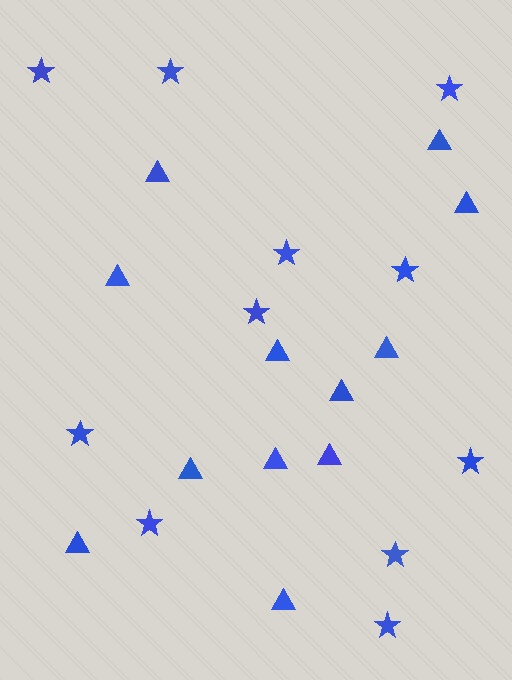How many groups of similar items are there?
There are 2 groups: one group of triangles (12) and one group of stars (11).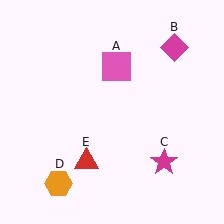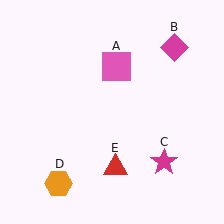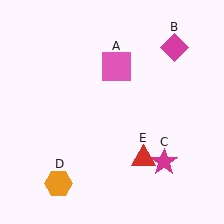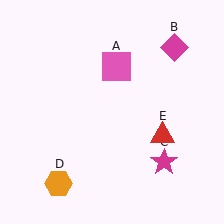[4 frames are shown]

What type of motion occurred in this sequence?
The red triangle (object E) rotated counterclockwise around the center of the scene.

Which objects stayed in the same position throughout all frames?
Pink square (object A) and magenta diamond (object B) and magenta star (object C) and orange hexagon (object D) remained stationary.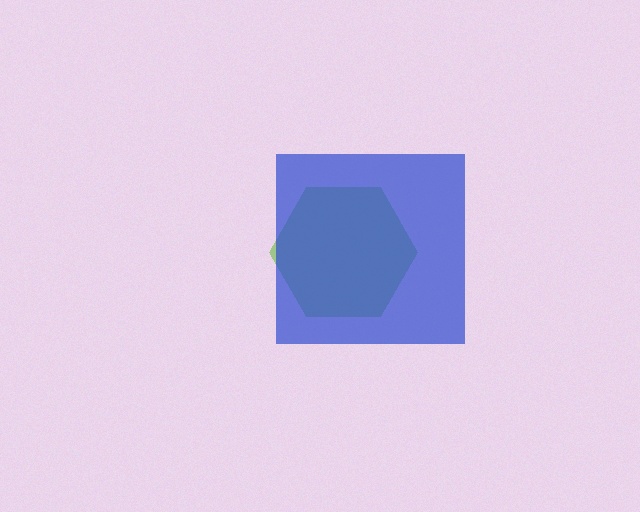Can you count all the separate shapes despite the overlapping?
Yes, there are 2 separate shapes.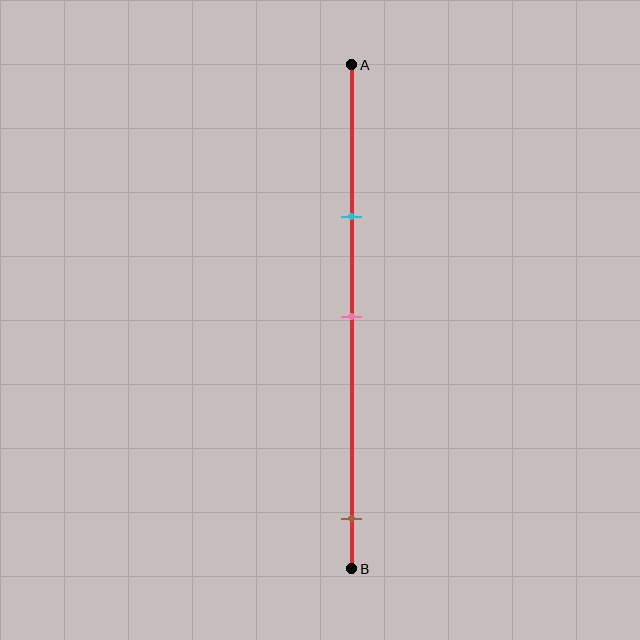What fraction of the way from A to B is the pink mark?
The pink mark is approximately 50% (0.5) of the way from A to B.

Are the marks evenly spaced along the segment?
No, the marks are not evenly spaced.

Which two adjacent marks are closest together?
The cyan and pink marks are the closest adjacent pair.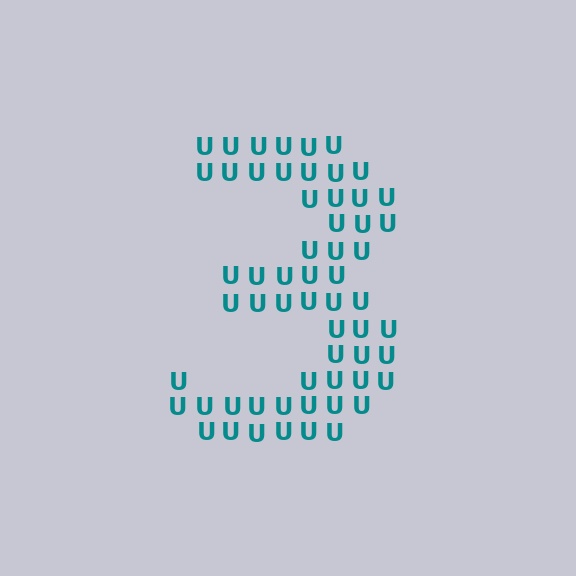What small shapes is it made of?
It is made of small letter U's.